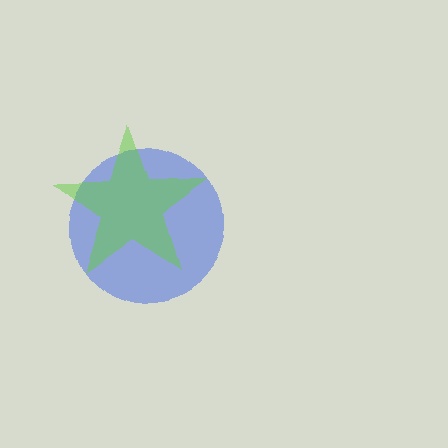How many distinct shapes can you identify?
There are 2 distinct shapes: a blue circle, a lime star.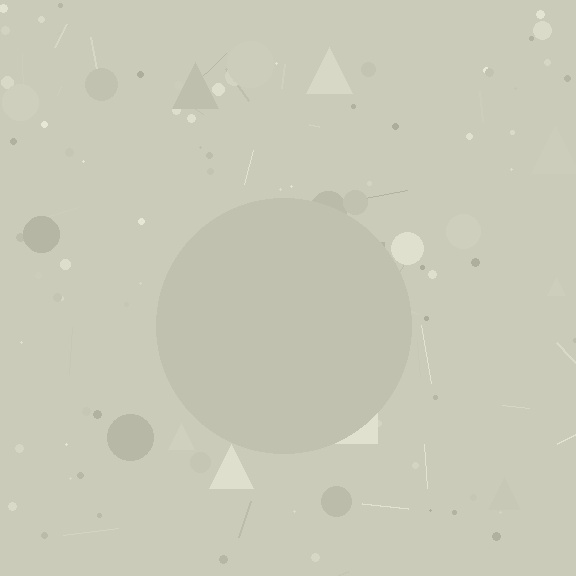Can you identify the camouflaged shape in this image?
The camouflaged shape is a circle.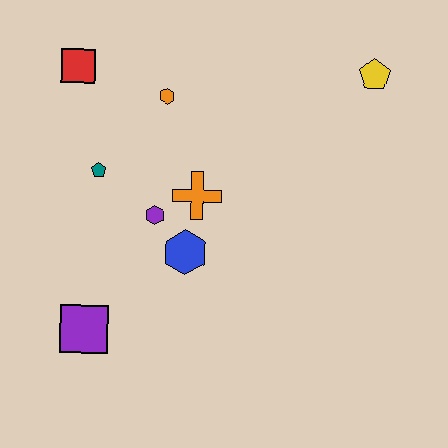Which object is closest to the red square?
The orange hexagon is closest to the red square.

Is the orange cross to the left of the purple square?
No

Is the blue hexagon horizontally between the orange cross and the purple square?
Yes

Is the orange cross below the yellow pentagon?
Yes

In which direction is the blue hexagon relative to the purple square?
The blue hexagon is to the right of the purple square.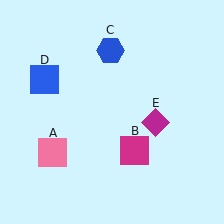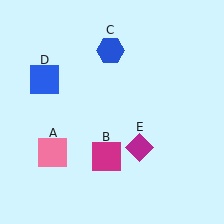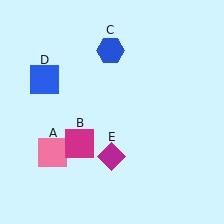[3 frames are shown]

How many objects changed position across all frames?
2 objects changed position: magenta square (object B), magenta diamond (object E).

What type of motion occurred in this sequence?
The magenta square (object B), magenta diamond (object E) rotated clockwise around the center of the scene.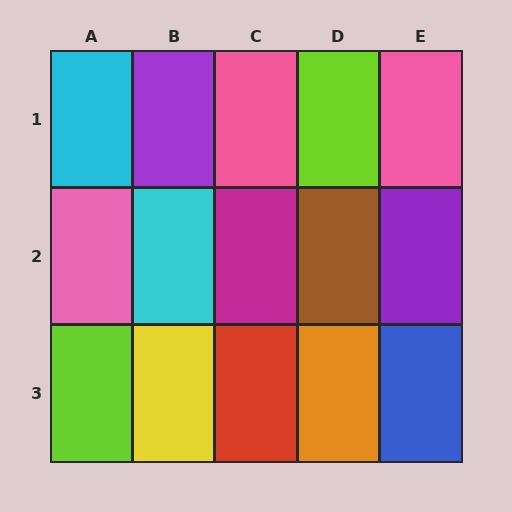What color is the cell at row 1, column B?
Purple.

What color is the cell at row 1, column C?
Pink.